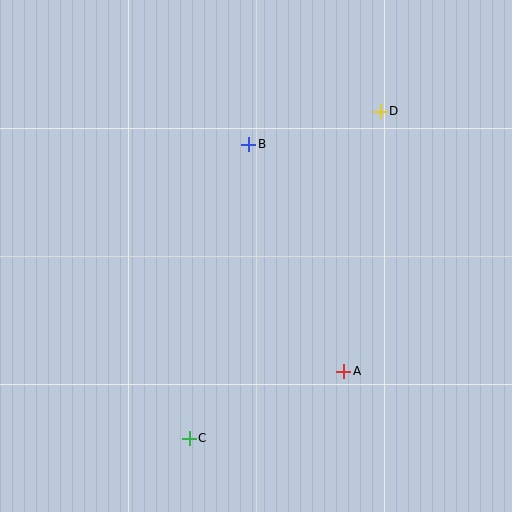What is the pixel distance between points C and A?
The distance between C and A is 169 pixels.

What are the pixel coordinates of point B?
Point B is at (248, 144).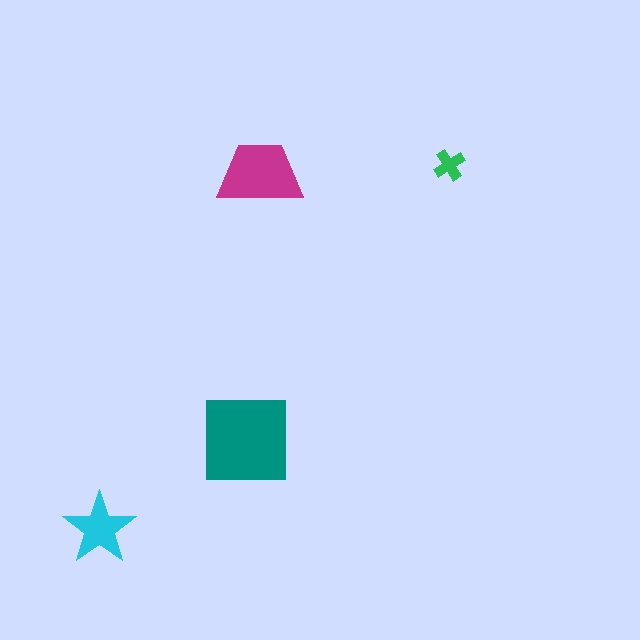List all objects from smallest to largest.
The green cross, the cyan star, the magenta trapezoid, the teal square.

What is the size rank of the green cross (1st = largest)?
4th.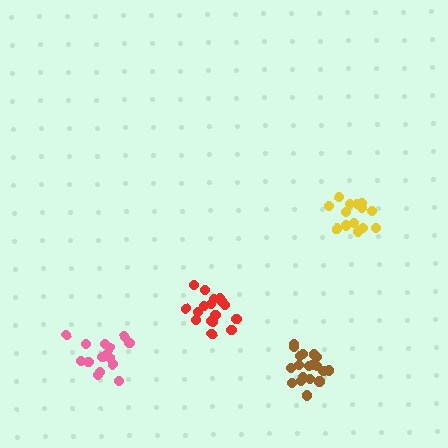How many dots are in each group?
Group 1: 17 dots, Group 2: 14 dots, Group 3: 19 dots, Group 4: 15 dots (65 total).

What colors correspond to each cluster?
The clusters are colored: red, yellow, brown, pink.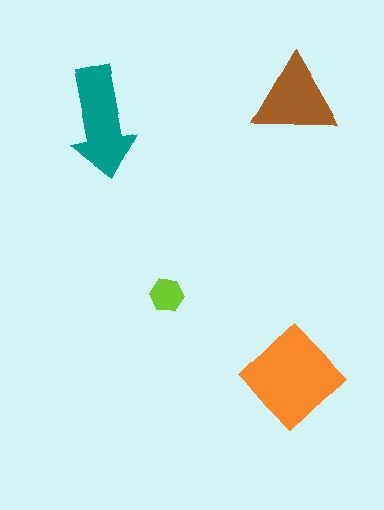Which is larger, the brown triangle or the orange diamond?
The orange diamond.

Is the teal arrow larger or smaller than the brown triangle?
Larger.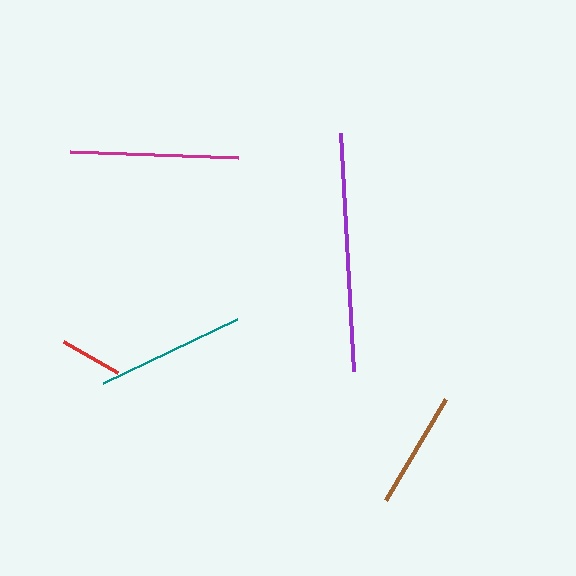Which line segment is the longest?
The purple line is the longest at approximately 239 pixels.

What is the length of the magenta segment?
The magenta segment is approximately 168 pixels long.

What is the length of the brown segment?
The brown segment is approximately 118 pixels long.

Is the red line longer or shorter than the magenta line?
The magenta line is longer than the red line.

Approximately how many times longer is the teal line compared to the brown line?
The teal line is approximately 1.3 times the length of the brown line.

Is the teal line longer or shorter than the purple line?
The purple line is longer than the teal line.